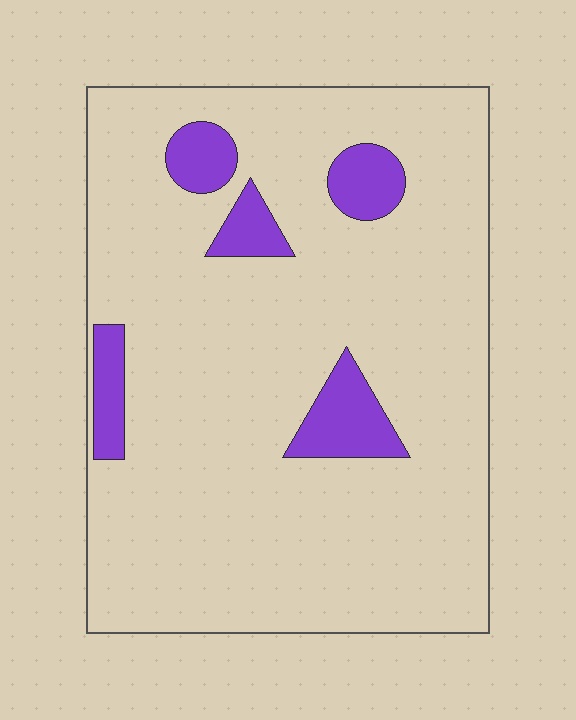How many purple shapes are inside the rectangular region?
5.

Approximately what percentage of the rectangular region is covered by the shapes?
Approximately 10%.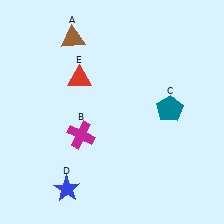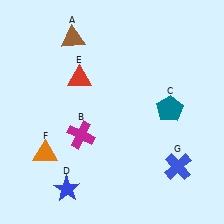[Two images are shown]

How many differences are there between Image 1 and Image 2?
There are 2 differences between the two images.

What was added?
An orange triangle (F), a blue cross (G) were added in Image 2.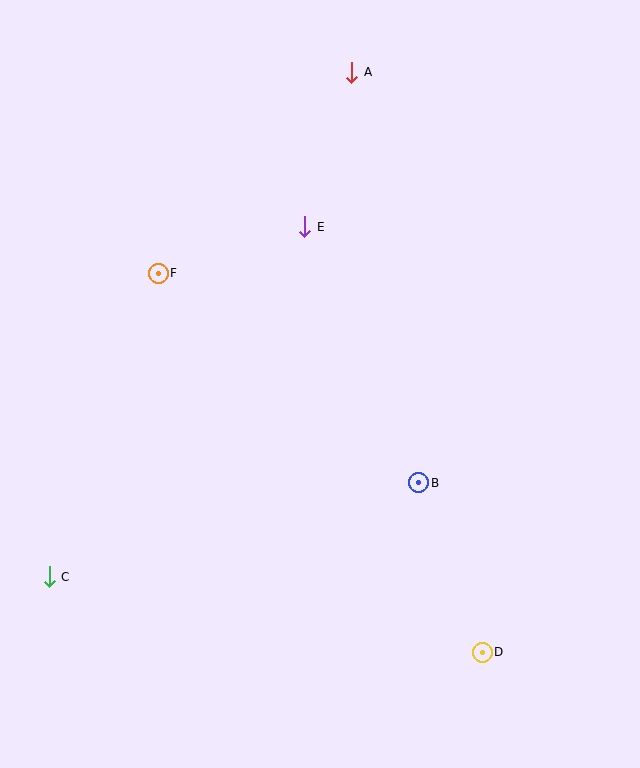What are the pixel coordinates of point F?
Point F is at (158, 273).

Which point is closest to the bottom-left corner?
Point C is closest to the bottom-left corner.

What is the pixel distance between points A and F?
The distance between A and F is 279 pixels.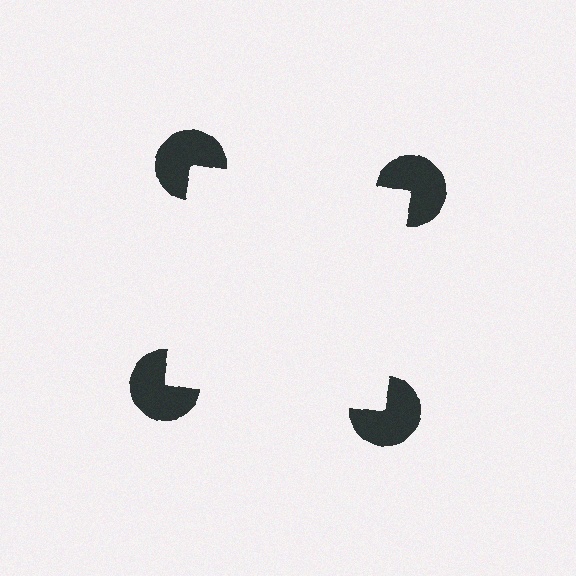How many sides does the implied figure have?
4 sides.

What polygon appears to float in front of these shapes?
An illusory square — its edges are inferred from the aligned wedge cuts in the pac-man discs, not physically drawn.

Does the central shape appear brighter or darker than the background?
It typically appears slightly brighter than the background, even though no actual brightness change is drawn.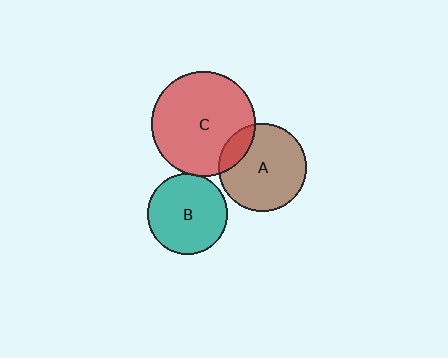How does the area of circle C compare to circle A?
Approximately 1.4 times.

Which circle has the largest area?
Circle C (red).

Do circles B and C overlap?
Yes.